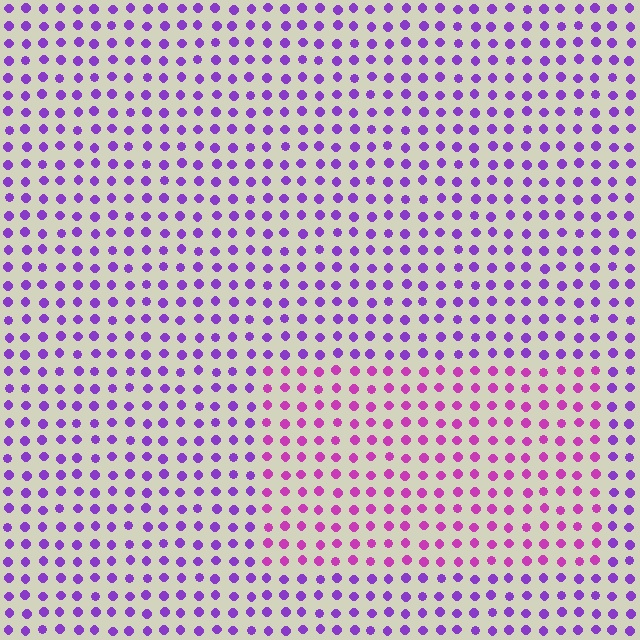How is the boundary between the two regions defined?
The boundary is defined purely by a slight shift in hue (about 34 degrees). Spacing, size, and orientation are identical on both sides.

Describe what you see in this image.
The image is filled with small purple elements in a uniform arrangement. A rectangle-shaped region is visible where the elements are tinted to a slightly different hue, forming a subtle color boundary.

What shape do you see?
I see a rectangle.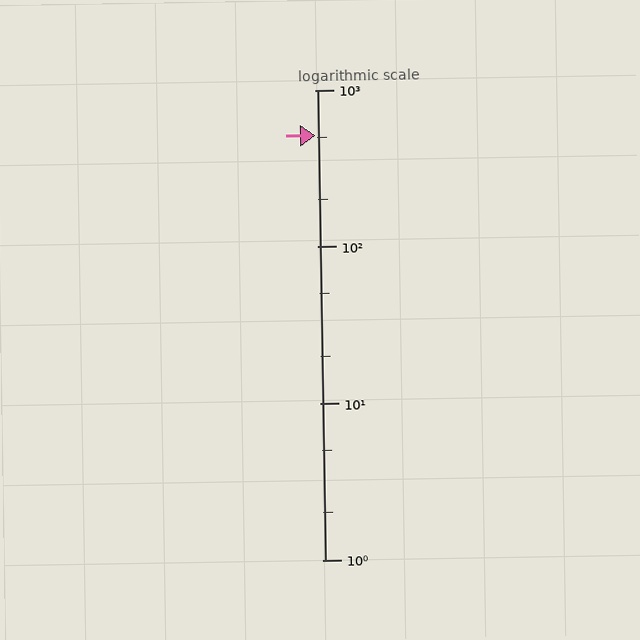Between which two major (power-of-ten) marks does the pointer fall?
The pointer is between 100 and 1000.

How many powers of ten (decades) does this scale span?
The scale spans 3 decades, from 1 to 1000.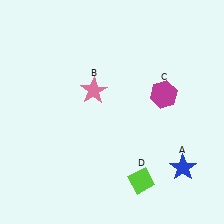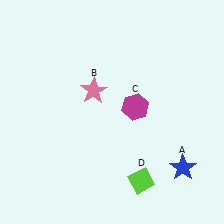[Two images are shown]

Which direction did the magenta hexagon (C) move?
The magenta hexagon (C) moved left.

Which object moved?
The magenta hexagon (C) moved left.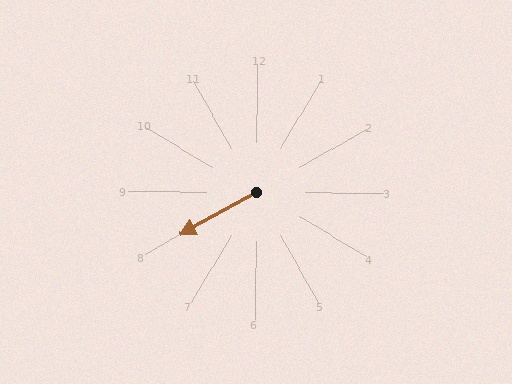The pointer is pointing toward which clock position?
Roughly 8 o'clock.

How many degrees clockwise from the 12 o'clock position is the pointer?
Approximately 241 degrees.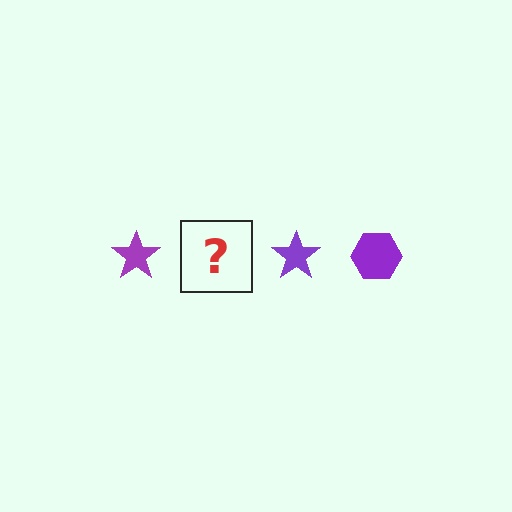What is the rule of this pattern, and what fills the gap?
The rule is that the pattern cycles through star, hexagon shapes in purple. The gap should be filled with a purple hexagon.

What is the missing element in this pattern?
The missing element is a purple hexagon.